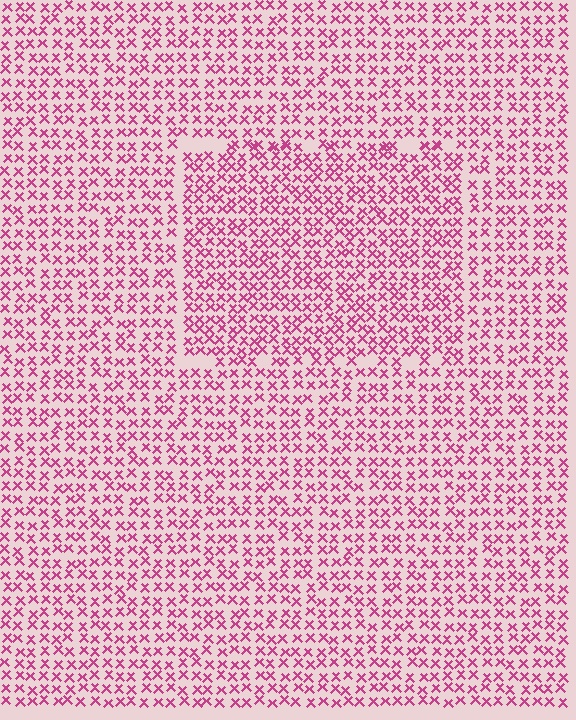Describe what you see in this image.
The image contains small magenta elements arranged at two different densities. A rectangle-shaped region is visible where the elements are more densely packed than the surrounding area.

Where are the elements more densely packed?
The elements are more densely packed inside the rectangle boundary.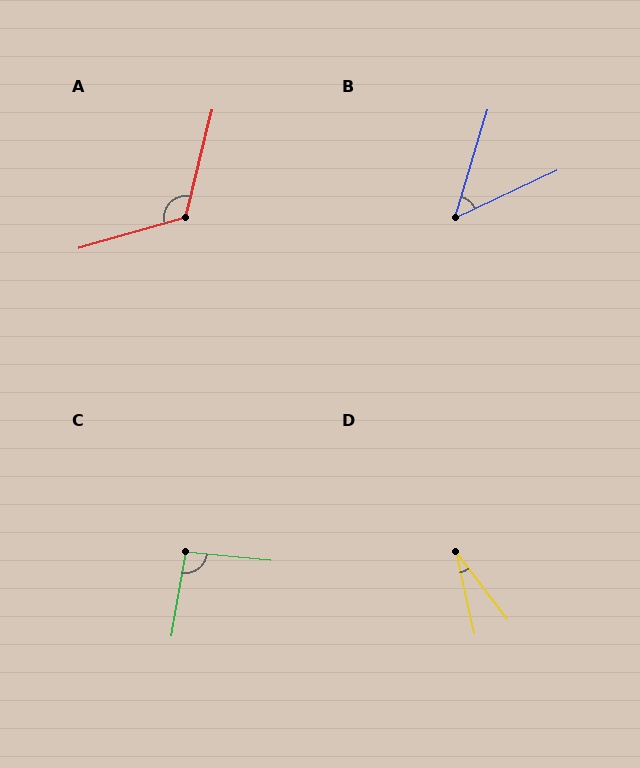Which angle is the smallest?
D, at approximately 25 degrees.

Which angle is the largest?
A, at approximately 120 degrees.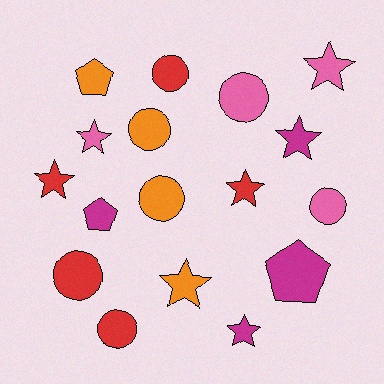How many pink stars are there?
There are 2 pink stars.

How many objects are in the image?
There are 17 objects.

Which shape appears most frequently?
Star, with 7 objects.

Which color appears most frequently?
Red, with 5 objects.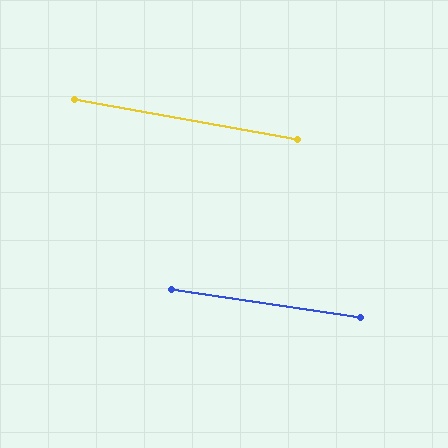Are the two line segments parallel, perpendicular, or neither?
Parallel — their directions differ by only 1.7°.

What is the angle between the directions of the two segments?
Approximately 2 degrees.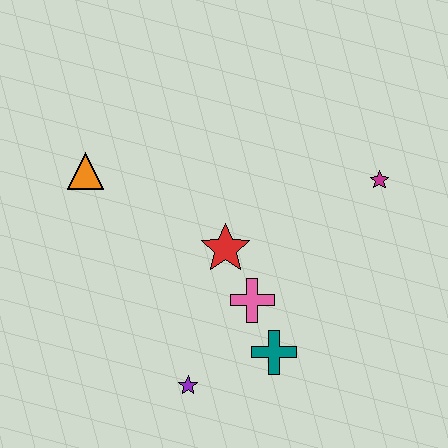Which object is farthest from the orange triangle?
The magenta star is farthest from the orange triangle.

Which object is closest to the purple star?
The teal cross is closest to the purple star.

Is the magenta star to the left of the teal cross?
No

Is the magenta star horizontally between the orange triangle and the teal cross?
No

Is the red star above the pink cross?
Yes